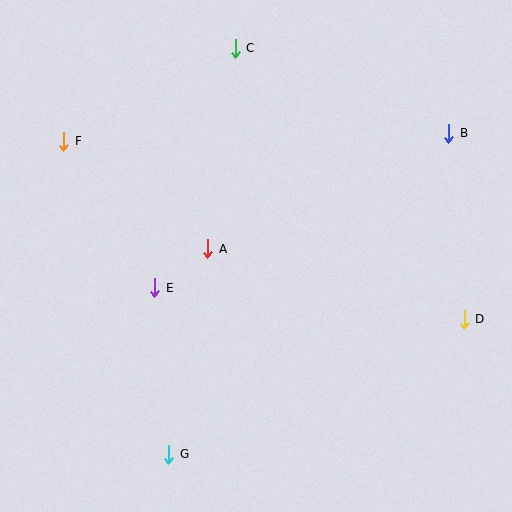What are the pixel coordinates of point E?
Point E is at (155, 288).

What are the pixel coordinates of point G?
Point G is at (169, 454).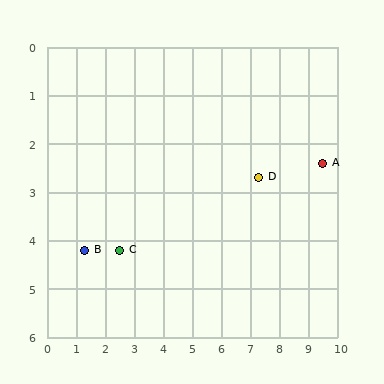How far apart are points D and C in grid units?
Points D and C are about 5.0 grid units apart.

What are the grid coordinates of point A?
Point A is at approximately (9.5, 2.4).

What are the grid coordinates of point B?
Point B is at approximately (1.3, 4.2).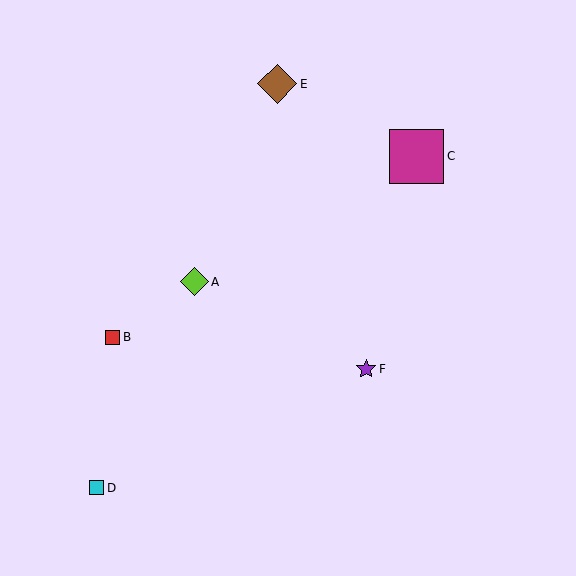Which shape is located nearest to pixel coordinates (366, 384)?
The purple star (labeled F) at (366, 369) is nearest to that location.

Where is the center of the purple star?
The center of the purple star is at (366, 369).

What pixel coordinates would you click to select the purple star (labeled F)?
Click at (366, 369) to select the purple star F.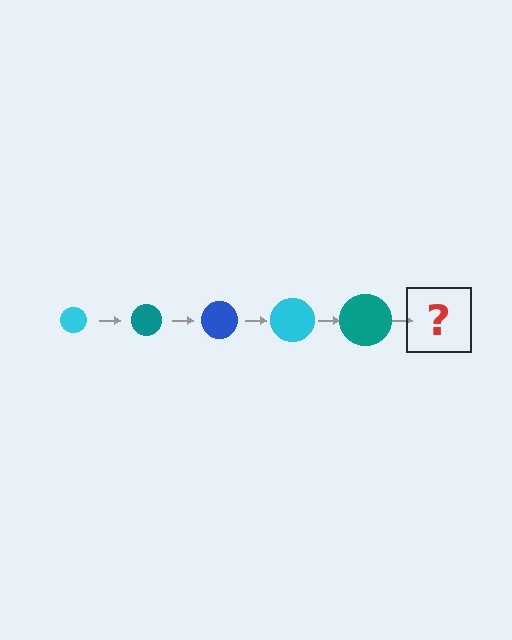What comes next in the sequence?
The next element should be a blue circle, larger than the previous one.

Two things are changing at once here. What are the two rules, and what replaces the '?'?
The two rules are that the circle grows larger each step and the color cycles through cyan, teal, and blue. The '?' should be a blue circle, larger than the previous one.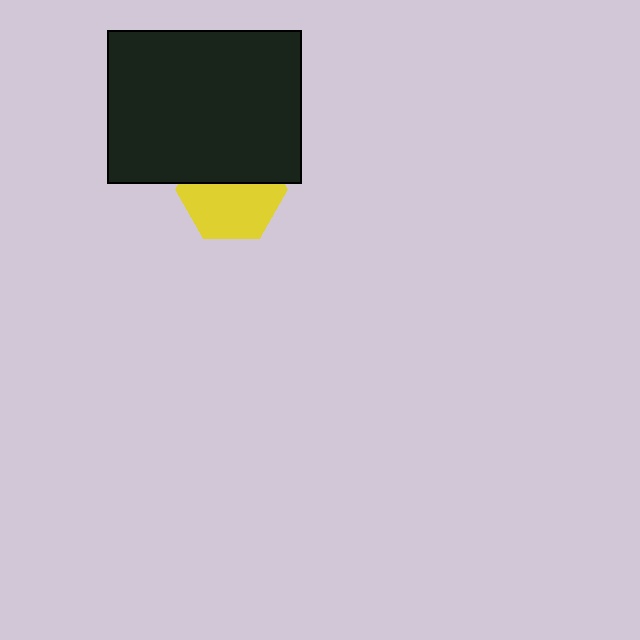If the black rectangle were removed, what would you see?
You would see the complete yellow hexagon.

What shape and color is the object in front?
The object in front is a black rectangle.